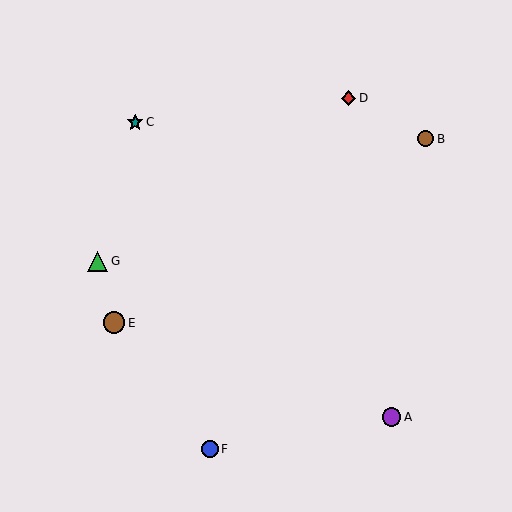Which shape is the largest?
The brown circle (labeled E) is the largest.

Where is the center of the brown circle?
The center of the brown circle is at (114, 323).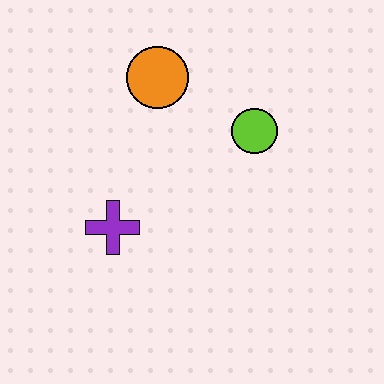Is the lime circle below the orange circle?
Yes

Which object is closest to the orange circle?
The lime circle is closest to the orange circle.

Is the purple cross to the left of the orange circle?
Yes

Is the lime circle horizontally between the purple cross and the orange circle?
No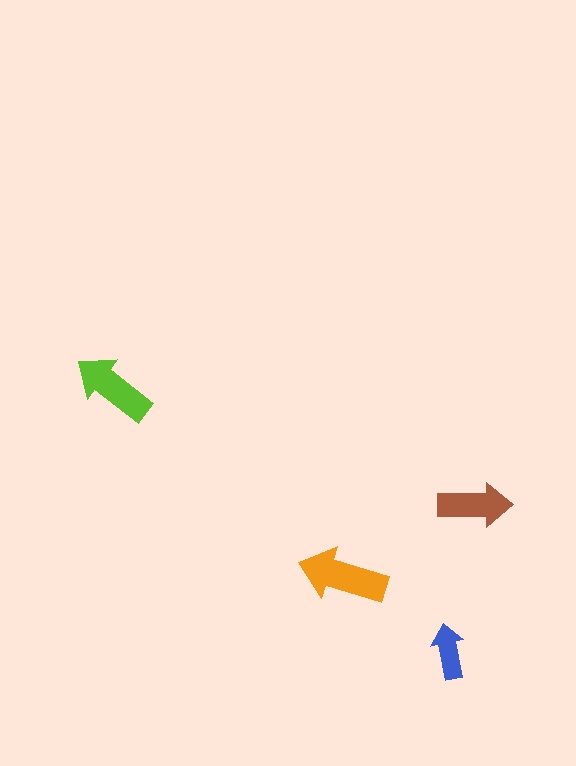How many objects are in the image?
There are 4 objects in the image.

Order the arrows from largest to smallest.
the orange one, the lime one, the brown one, the blue one.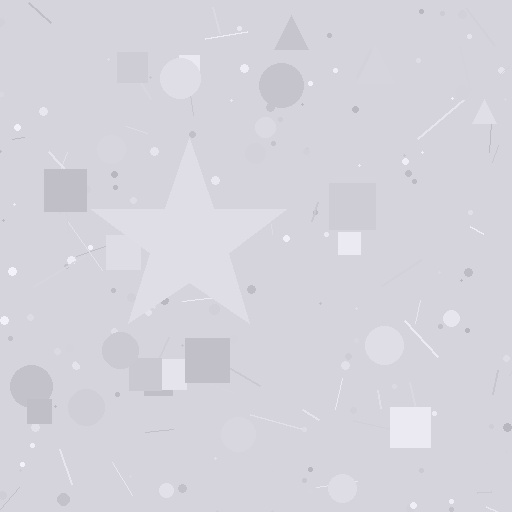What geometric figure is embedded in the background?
A star is embedded in the background.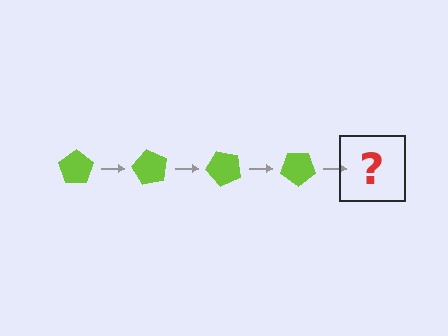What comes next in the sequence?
The next element should be a lime pentagon rotated 240 degrees.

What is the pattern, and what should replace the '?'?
The pattern is that the pentagon rotates 60 degrees each step. The '?' should be a lime pentagon rotated 240 degrees.